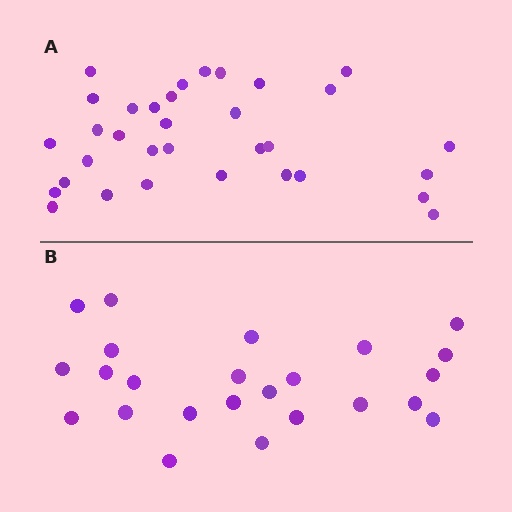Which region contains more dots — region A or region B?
Region A (the top region) has more dots.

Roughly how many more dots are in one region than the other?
Region A has roughly 8 or so more dots than region B.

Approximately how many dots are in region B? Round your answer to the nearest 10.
About 20 dots. (The exact count is 24, which rounds to 20.)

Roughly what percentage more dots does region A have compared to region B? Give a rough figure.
About 40% more.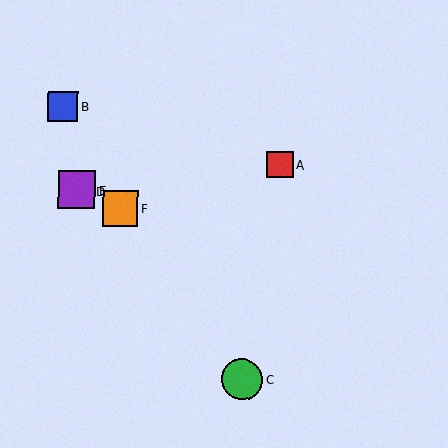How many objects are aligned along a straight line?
3 objects (D, E, F) are aligned along a straight line.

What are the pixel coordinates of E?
Object E is at (77, 190).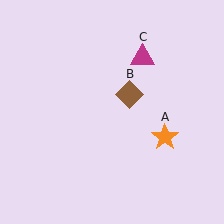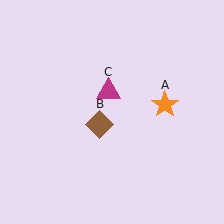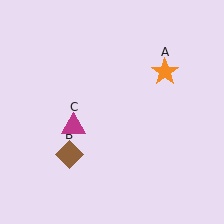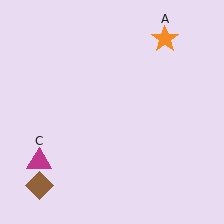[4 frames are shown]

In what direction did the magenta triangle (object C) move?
The magenta triangle (object C) moved down and to the left.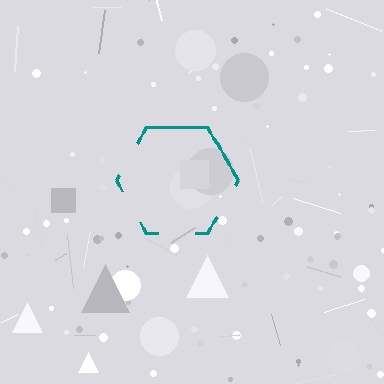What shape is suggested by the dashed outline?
The dashed outline suggests a hexagon.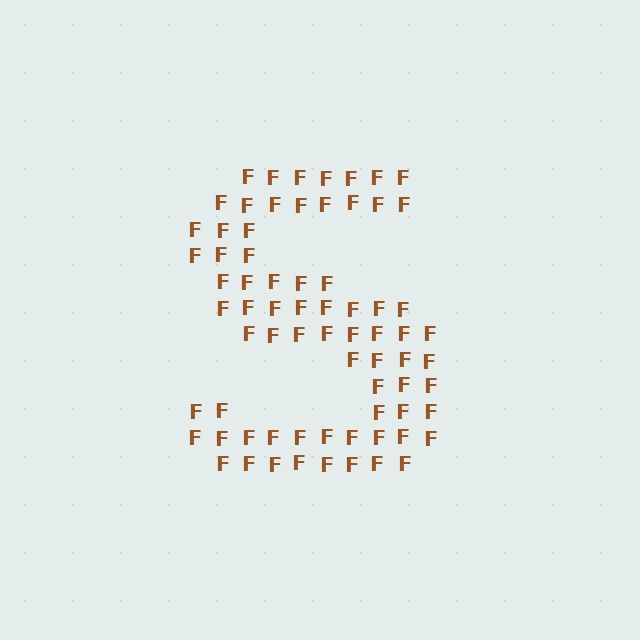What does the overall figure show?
The overall figure shows the letter S.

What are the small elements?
The small elements are letter F's.